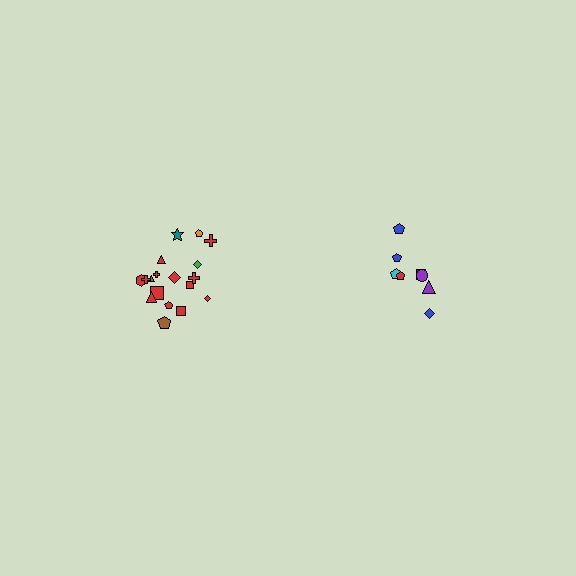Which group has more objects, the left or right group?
The left group.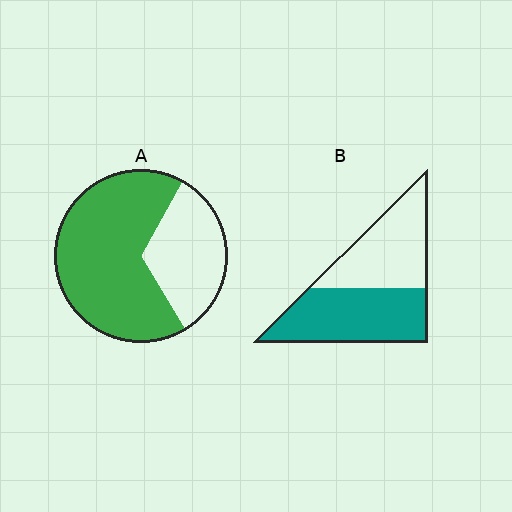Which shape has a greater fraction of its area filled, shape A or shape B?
Shape A.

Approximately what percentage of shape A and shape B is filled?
A is approximately 65% and B is approximately 55%.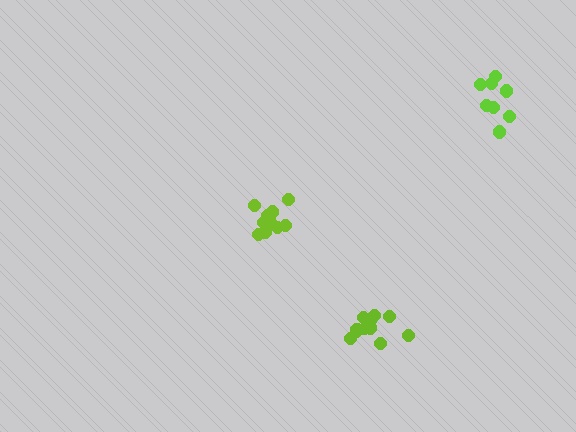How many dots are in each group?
Group 1: 11 dots, Group 2: 12 dots, Group 3: 8 dots (31 total).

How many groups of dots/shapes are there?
There are 3 groups.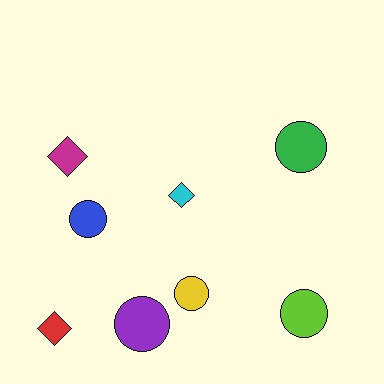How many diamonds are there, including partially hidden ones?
There are 3 diamonds.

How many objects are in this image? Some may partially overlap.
There are 8 objects.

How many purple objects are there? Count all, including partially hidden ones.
There is 1 purple object.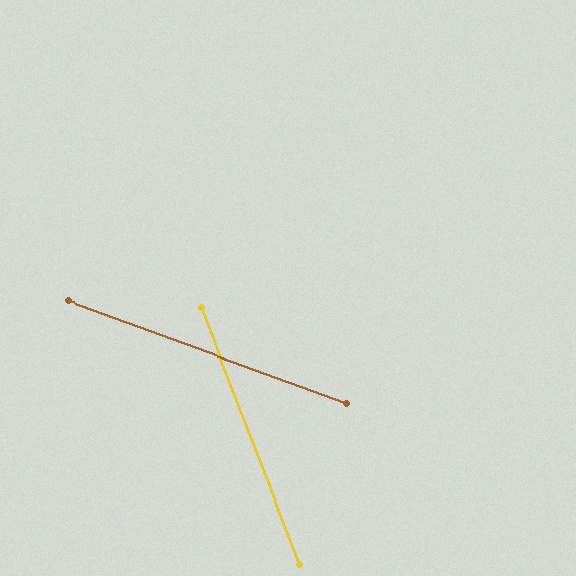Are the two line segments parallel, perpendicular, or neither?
Neither parallel nor perpendicular — they differ by about 49°.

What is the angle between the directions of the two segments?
Approximately 49 degrees.